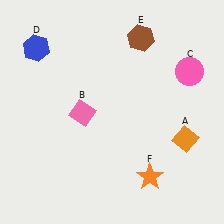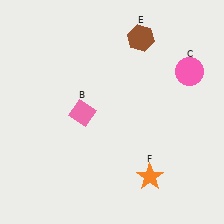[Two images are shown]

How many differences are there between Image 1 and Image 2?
There are 2 differences between the two images.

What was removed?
The blue hexagon (D), the orange diamond (A) were removed in Image 2.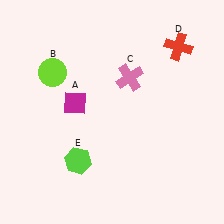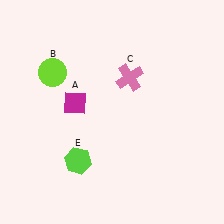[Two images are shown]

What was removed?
The red cross (D) was removed in Image 2.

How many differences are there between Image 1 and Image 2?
There is 1 difference between the two images.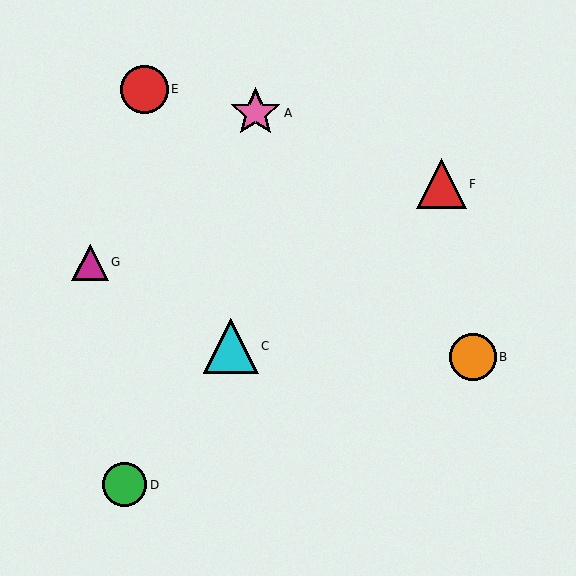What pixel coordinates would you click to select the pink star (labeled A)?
Click at (256, 113) to select the pink star A.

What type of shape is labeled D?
Shape D is a green circle.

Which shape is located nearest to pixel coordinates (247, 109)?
The pink star (labeled A) at (256, 113) is nearest to that location.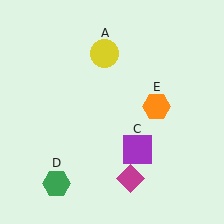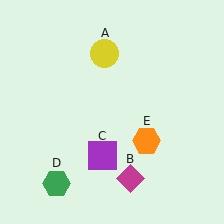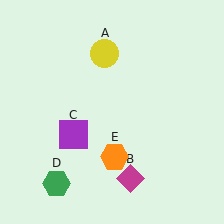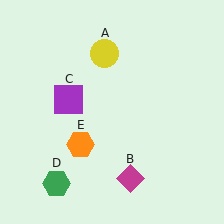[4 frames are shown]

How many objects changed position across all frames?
2 objects changed position: purple square (object C), orange hexagon (object E).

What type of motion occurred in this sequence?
The purple square (object C), orange hexagon (object E) rotated clockwise around the center of the scene.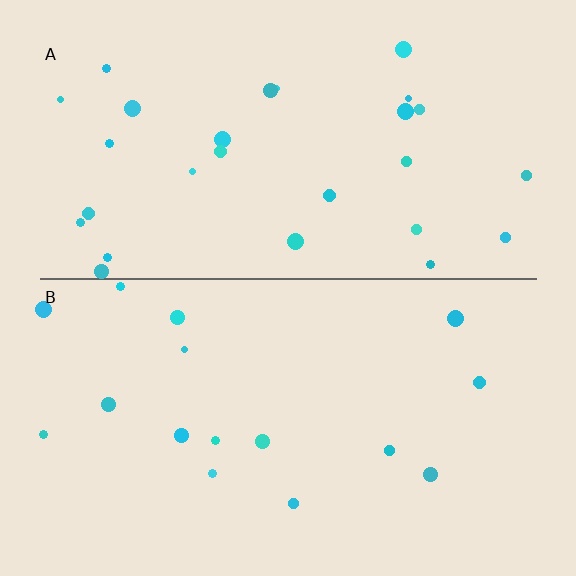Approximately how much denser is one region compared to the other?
Approximately 1.7× — region A over region B.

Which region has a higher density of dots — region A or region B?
A (the top).